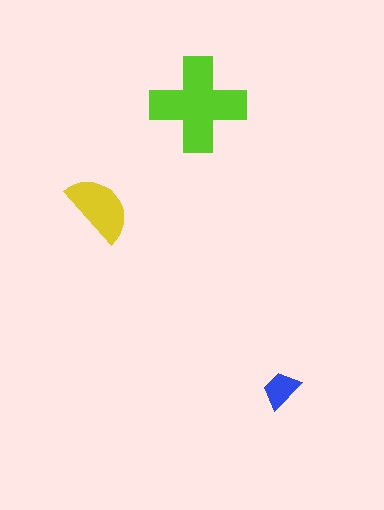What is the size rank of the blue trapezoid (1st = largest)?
3rd.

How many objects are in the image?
There are 3 objects in the image.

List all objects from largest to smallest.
The lime cross, the yellow semicircle, the blue trapezoid.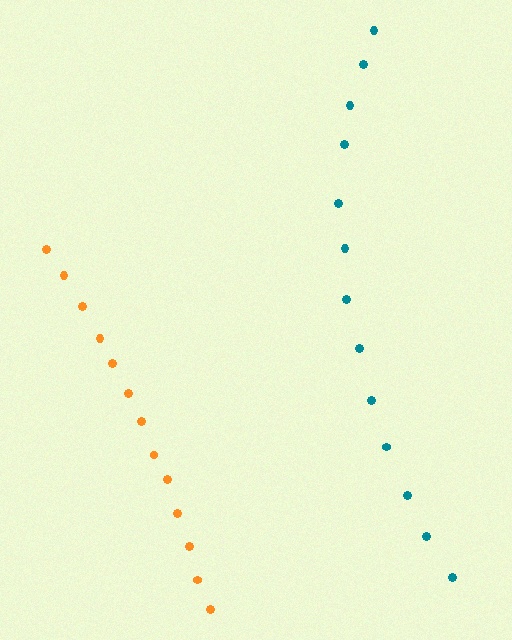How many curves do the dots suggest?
There are 2 distinct paths.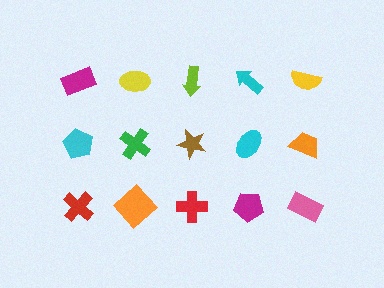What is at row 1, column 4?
A cyan arrow.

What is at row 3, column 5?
A pink rectangle.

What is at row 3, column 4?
A magenta pentagon.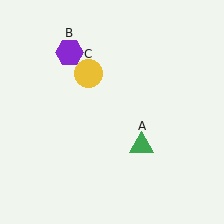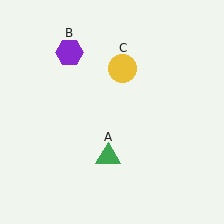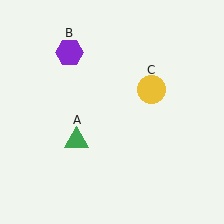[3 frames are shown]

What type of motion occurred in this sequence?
The green triangle (object A), yellow circle (object C) rotated clockwise around the center of the scene.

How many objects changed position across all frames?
2 objects changed position: green triangle (object A), yellow circle (object C).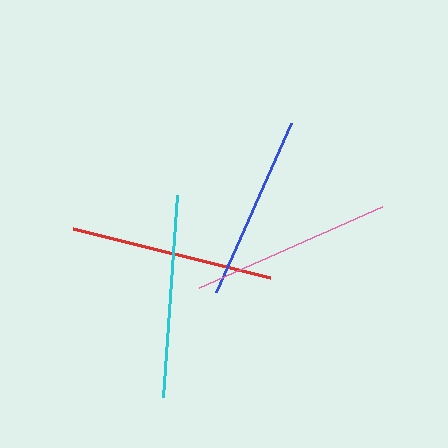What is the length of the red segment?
The red segment is approximately 203 pixels long.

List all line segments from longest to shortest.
From longest to shortest: red, cyan, pink, blue.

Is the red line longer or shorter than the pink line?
The red line is longer than the pink line.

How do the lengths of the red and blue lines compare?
The red and blue lines are approximately the same length.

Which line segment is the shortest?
The blue line is the shortest at approximately 185 pixels.